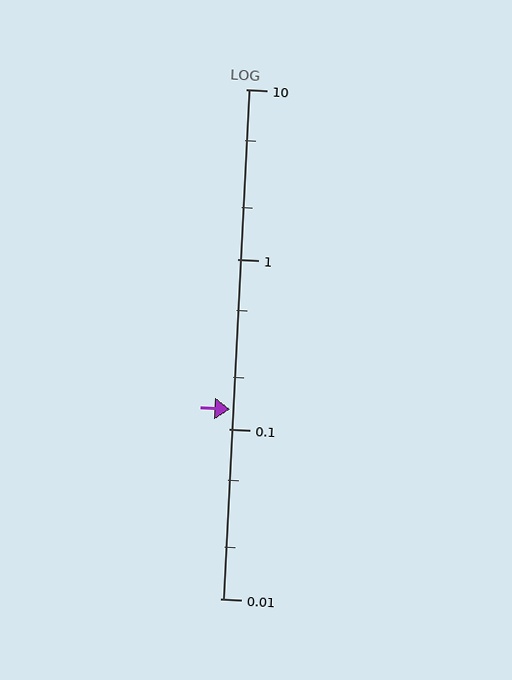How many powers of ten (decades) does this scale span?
The scale spans 3 decades, from 0.01 to 10.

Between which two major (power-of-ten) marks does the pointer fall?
The pointer is between 0.1 and 1.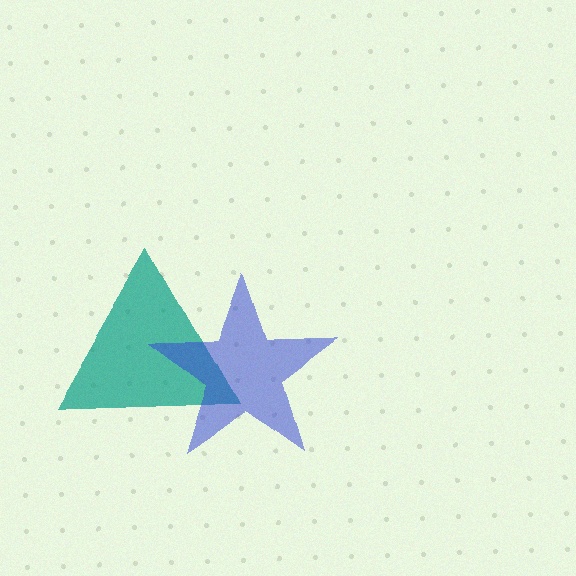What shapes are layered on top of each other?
The layered shapes are: a teal triangle, a blue star.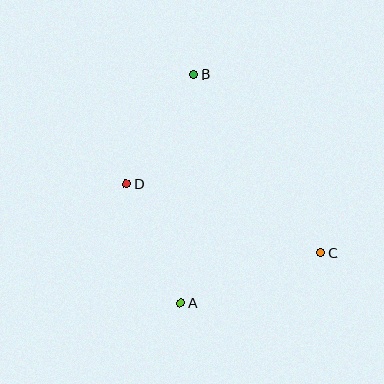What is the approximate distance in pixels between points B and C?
The distance between B and C is approximately 219 pixels.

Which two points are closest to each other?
Points B and D are closest to each other.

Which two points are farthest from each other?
Points A and B are farthest from each other.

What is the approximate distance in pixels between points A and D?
The distance between A and D is approximately 131 pixels.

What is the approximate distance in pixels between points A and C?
The distance between A and C is approximately 149 pixels.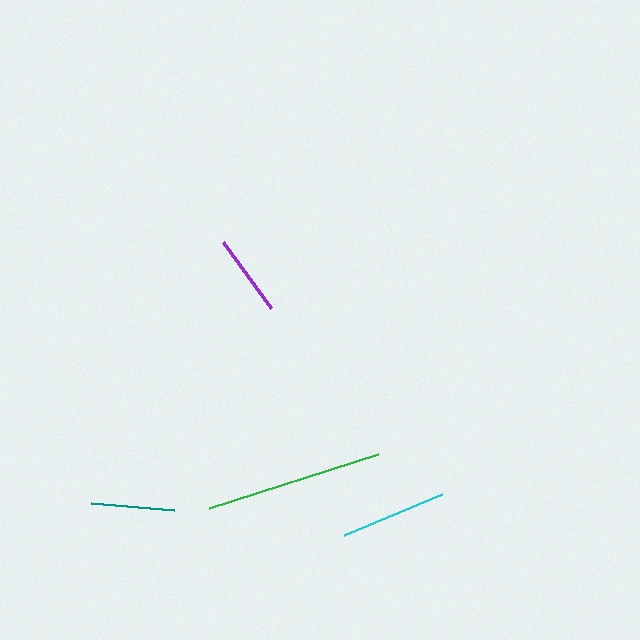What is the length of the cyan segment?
The cyan segment is approximately 106 pixels long.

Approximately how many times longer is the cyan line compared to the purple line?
The cyan line is approximately 1.3 times the length of the purple line.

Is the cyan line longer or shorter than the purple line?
The cyan line is longer than the purple line.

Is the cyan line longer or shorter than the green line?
The green line is longer than the cyan line.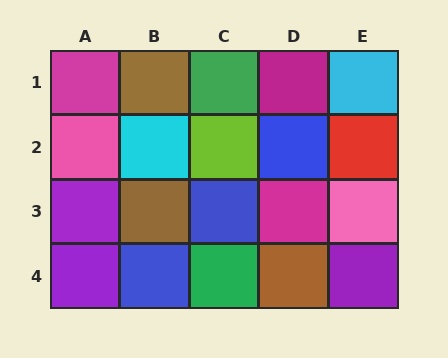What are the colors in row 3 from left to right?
Purple, brown, blue, magenta, pink.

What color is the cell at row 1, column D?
Magenta.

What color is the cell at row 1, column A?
Magenta.